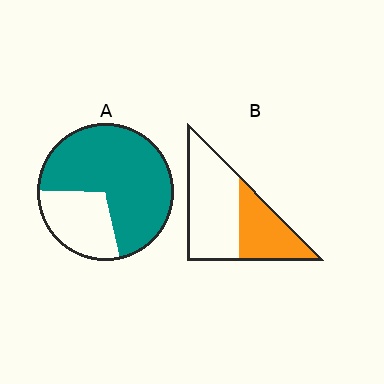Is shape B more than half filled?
No.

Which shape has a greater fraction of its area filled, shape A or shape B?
Shape A.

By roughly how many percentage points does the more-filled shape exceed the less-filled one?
By roughly 35 percentage points (A over B).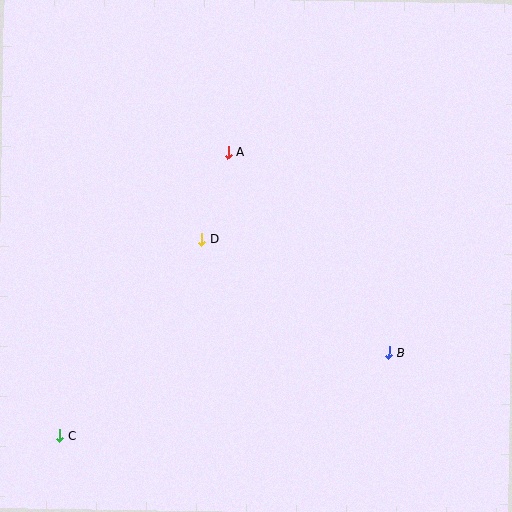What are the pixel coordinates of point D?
Point D is at (202, 239).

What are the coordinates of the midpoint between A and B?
The midpoint between A and B is at (308, 252).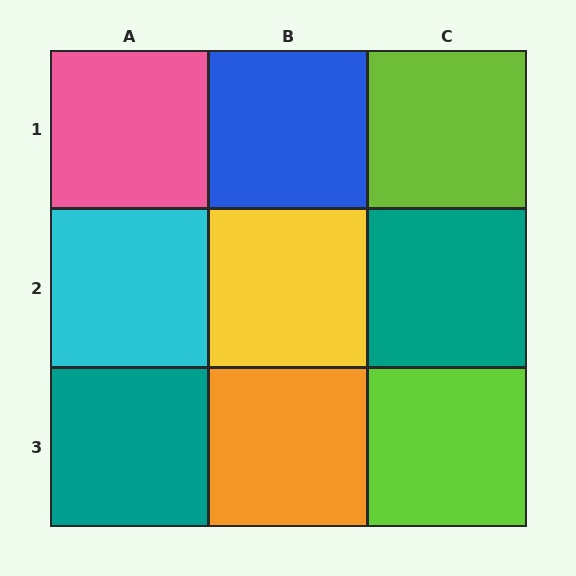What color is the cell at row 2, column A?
Cyan.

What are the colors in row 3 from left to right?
Teal, orange, lime.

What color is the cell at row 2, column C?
Teal.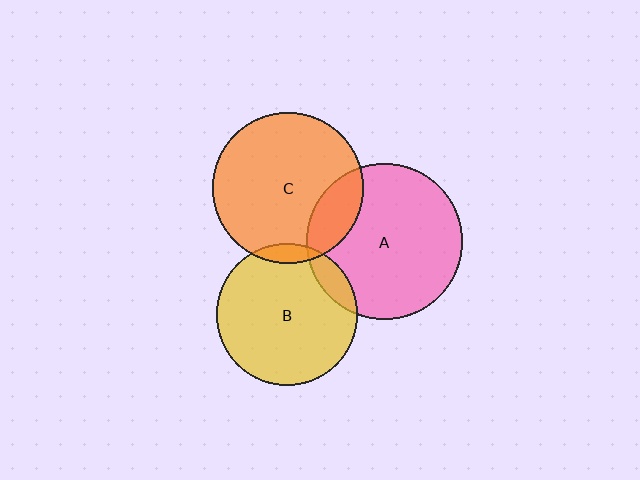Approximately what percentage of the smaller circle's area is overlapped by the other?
Approximately 20%.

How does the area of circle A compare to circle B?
Approximately 1.2 times.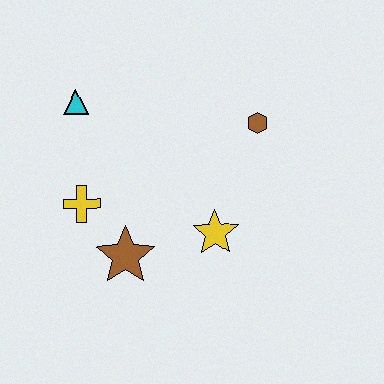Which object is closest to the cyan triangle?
The yellow cross is closest to the cyan triangle.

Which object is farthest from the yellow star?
The cyan triangle is farthest from the yellow star.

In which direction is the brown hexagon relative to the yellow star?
The brown hexagon is above the yellow star.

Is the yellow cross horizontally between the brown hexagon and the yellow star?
No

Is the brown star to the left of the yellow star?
Yes